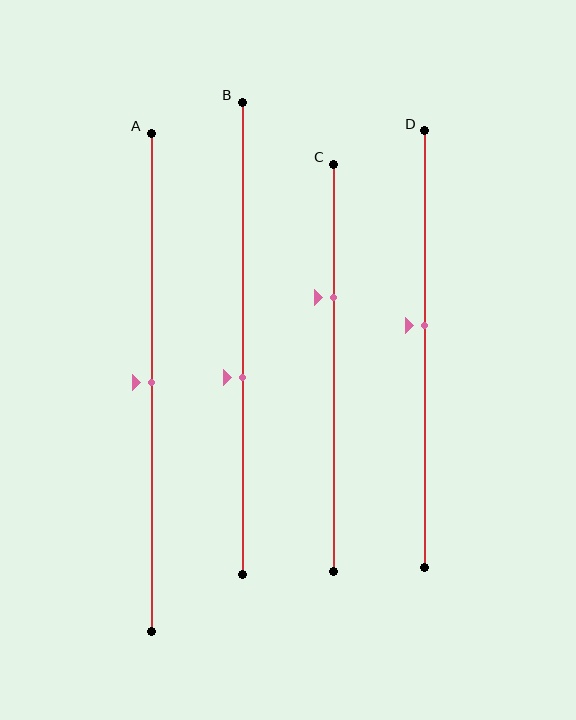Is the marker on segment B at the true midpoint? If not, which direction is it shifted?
No, the marker on segment B is shifted downward by about 8% of the segment length.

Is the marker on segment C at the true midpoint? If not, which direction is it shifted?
No, the marker on segment C is shifted upward by about 17% of the segment length.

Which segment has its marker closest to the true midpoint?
Segment A has its marker closest to the true midpoint.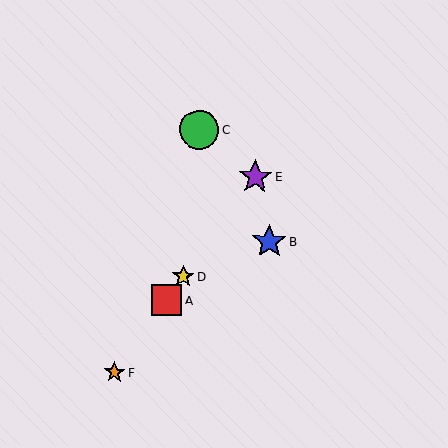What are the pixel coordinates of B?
Object B is at (269, 242).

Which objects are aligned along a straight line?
Objects A, D, E, F are aligned along a straight line.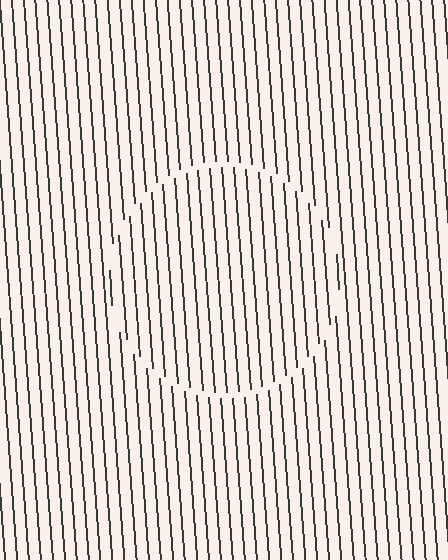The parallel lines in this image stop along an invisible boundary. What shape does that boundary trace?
An illusory circle. The interior of the shape contains the same grating, shifted by half a period — the contour is defined by the phase discontinuity where line-ends from the inner and outer gratings abut.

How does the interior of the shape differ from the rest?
The interior of the shape contains the same grating, shifted by half a period — the contour is defined by the phase discontinuity where line-ends from the inner and outer gratings abut.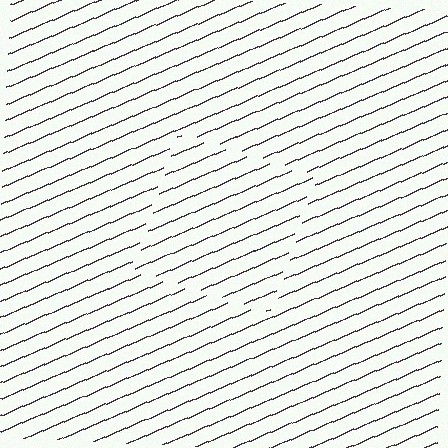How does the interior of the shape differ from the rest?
The interior of the shape contains the same grating, shifted by half a period — the contour is defined by the phase discontinuity where line-ends from the inner and outer gratings abut.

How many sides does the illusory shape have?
4 sides — the line-ends trace a square.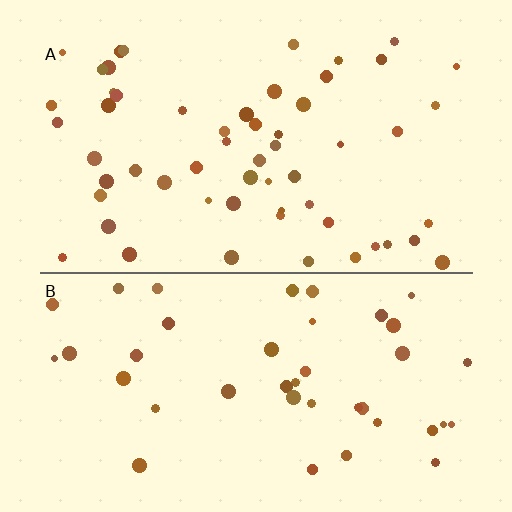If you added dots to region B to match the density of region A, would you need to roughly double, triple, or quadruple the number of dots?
Approximately double.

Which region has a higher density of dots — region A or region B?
A (the top).